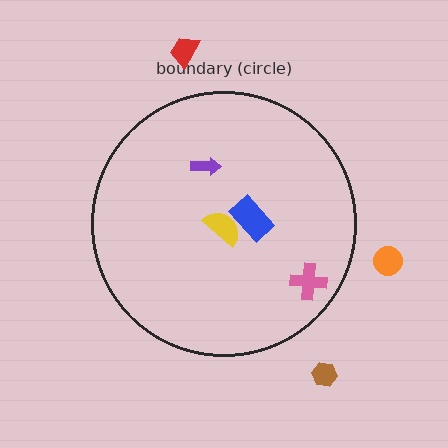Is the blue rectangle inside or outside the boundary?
Inside.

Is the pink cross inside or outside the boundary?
Inside.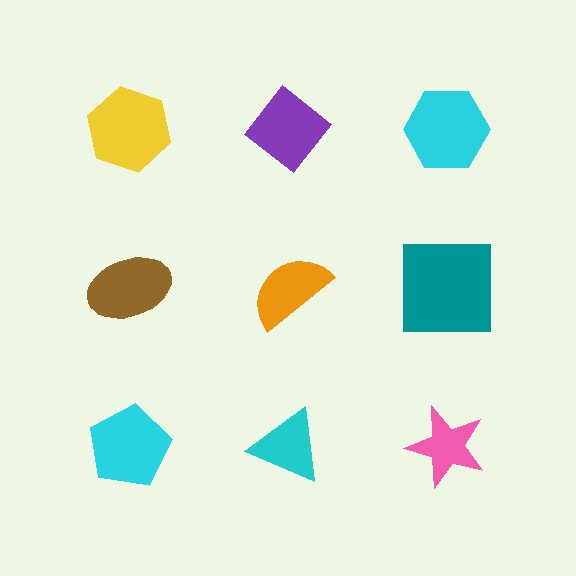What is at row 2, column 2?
An orange semicircle.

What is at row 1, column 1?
A yellow hexagon.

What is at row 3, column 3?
A pink star.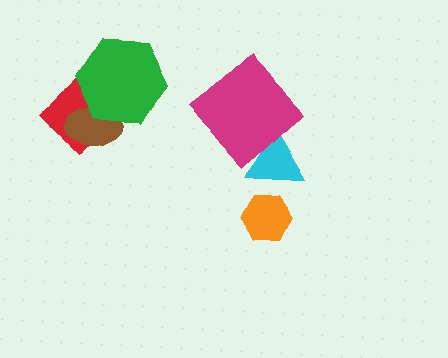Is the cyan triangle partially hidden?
Yes, it is partially covered by another shape.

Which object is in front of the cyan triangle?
The magenta diamond is in front of the cyan triangle.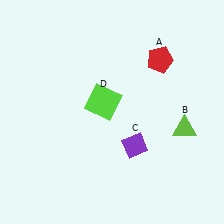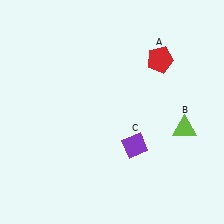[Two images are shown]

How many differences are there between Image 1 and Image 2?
There is 1 difference between the two images.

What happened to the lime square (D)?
The lime square (D) was removed in Image 2. It was in the top-left area of Image 1.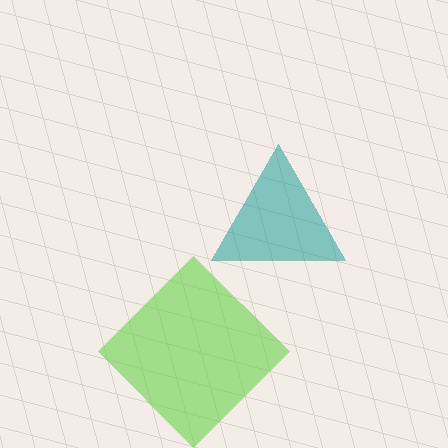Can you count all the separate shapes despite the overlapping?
Yes, there are 2 separate shapes.